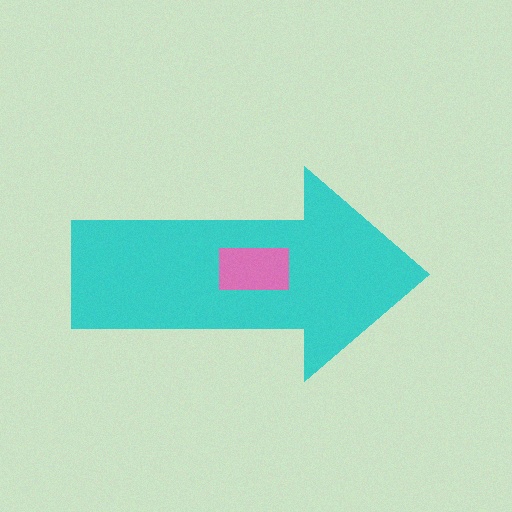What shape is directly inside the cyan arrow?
The pink rectangle.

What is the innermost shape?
The pink rectangle.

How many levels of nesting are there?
2.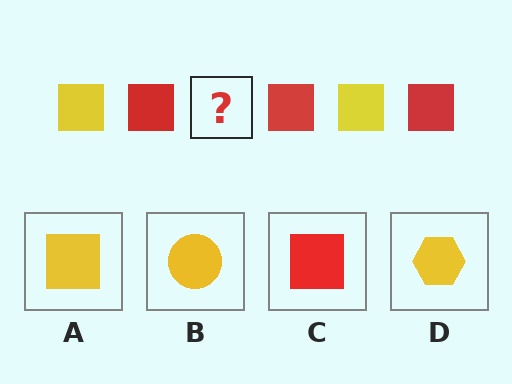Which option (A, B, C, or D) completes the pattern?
A.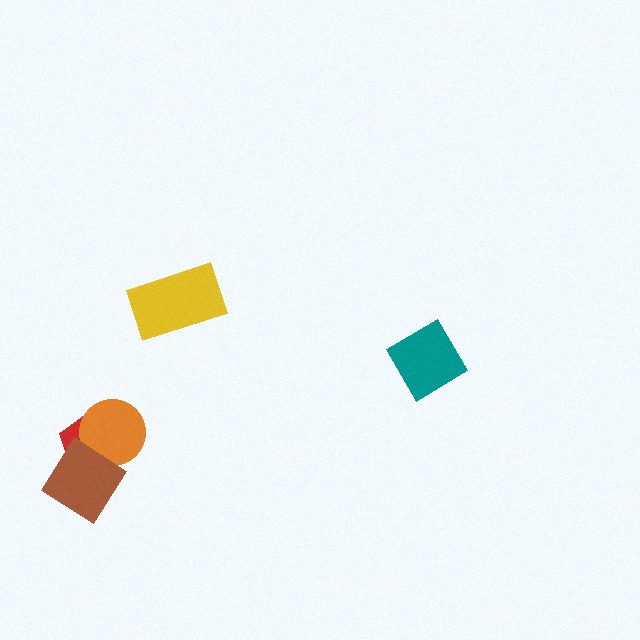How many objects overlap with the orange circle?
2 objects overlap with the orange circle.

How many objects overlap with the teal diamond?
0 objects overlap with the teal diamond.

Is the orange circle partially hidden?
Yes, it is partially covered by another shape.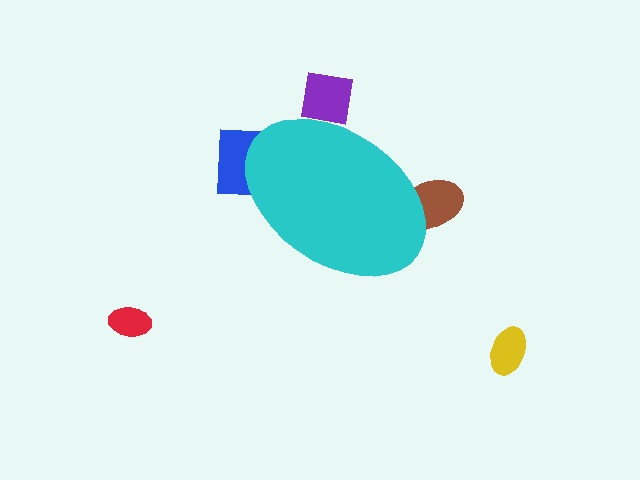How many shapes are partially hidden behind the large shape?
3 shapes are partially hidden.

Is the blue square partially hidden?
Yes, the blue square is partially hidden behind the cyan ellipse.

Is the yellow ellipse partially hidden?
No, the yellow ellipse is fully visible.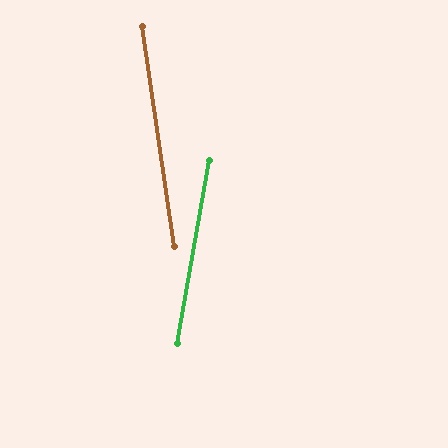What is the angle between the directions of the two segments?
Approximately 18 degrees.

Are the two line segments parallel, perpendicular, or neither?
Neither parallel nor perpendicular — they differ by about 18°.